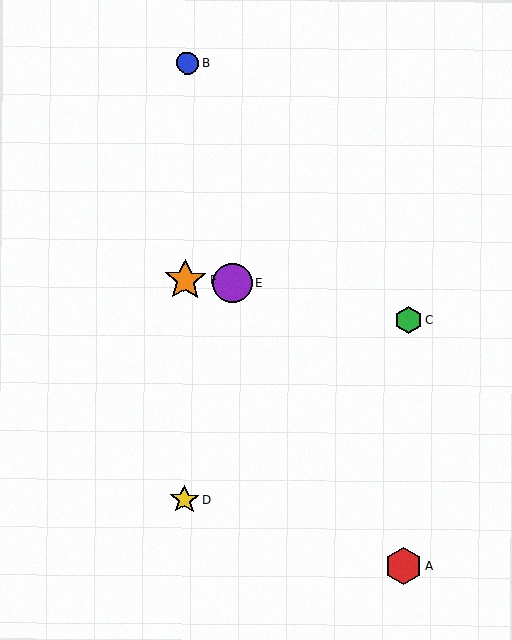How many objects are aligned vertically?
3 objects (B, D, F) are aligned vertically.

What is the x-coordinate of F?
Object F is at x≈186.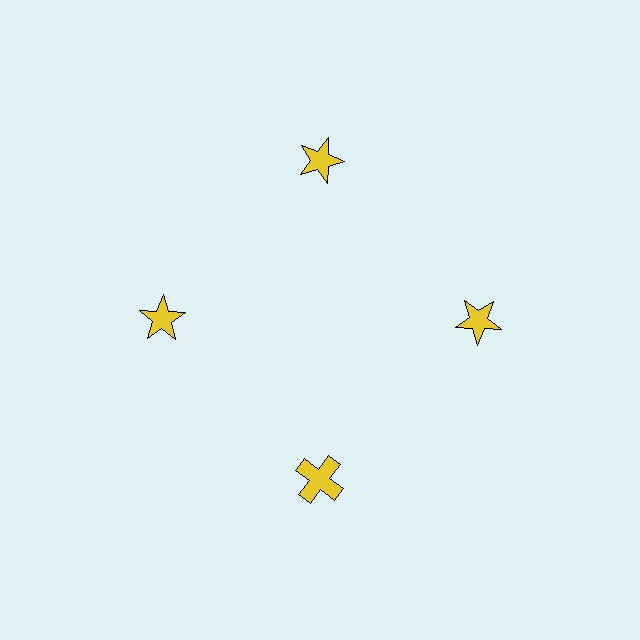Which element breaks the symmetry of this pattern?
The yellow cross at roughly the 6 o'clock position breaks the symmetry. All other shapes are yellow stars.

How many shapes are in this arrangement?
There are 4 shapes arranged in a ring pattern.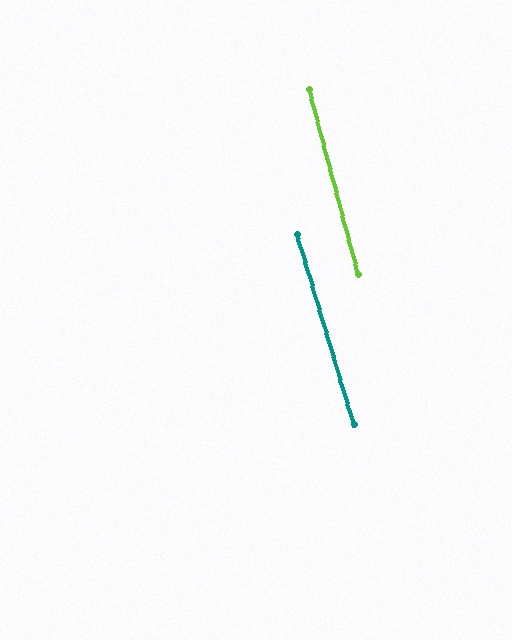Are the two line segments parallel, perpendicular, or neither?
Parallel — their directions differ by only 1.9°.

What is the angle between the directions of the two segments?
Approximately 2 degrees.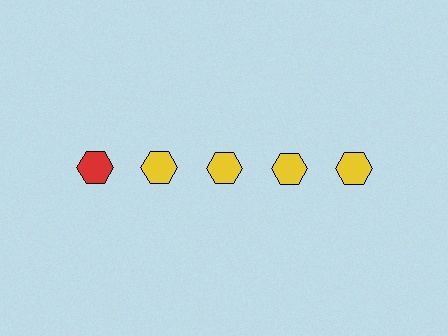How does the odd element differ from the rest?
It has a different color: red instead of yellow.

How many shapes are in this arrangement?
There are 5 shapes arranged in a grid pattern.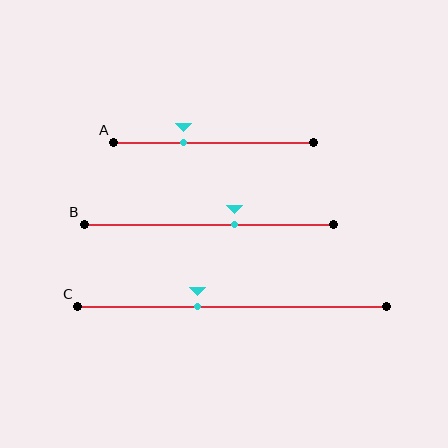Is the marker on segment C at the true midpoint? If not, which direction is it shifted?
No, the marker on segment C is shifted to the left by about 11% of the segment length.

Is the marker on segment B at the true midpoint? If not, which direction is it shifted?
No, the marker on segment B is shifted to the right by about 10% of the segment length.